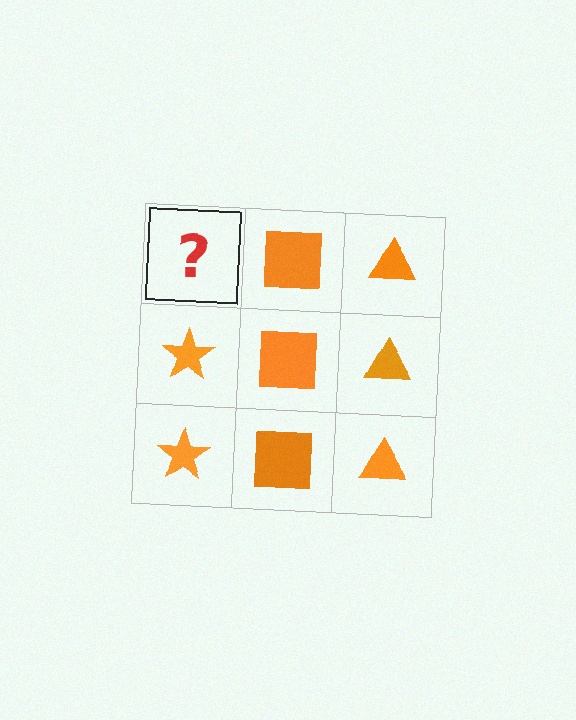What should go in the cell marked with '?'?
The missing cell should contain an orange star.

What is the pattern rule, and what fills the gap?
The rule is that each column has a consistent shape. The gap should be filled with an orange star.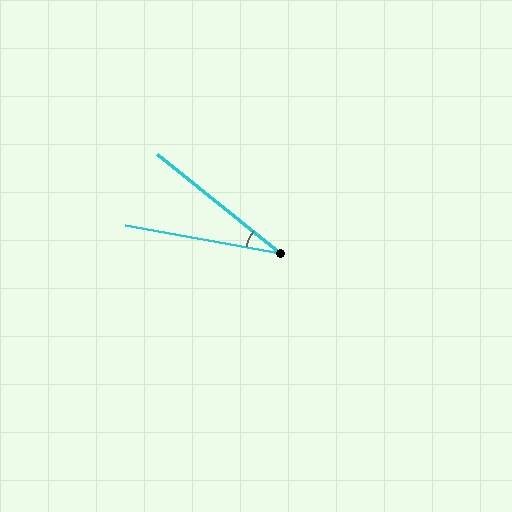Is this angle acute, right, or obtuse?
It is acute.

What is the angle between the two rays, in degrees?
Approximately 29 degrees.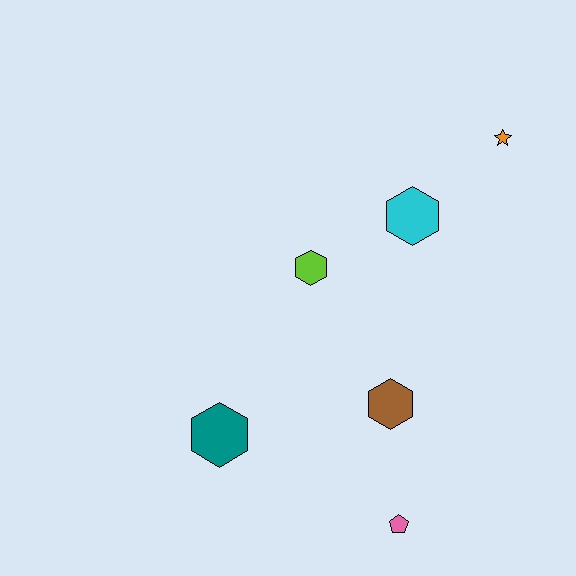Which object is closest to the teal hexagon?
The brown hexagon is closest to the teal hexagon.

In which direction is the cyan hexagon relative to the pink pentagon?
The cyan hexagon is above the pink pentagon.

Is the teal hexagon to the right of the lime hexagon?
No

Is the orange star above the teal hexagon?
Yes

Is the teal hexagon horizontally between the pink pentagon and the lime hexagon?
No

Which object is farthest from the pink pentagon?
The orange star is farthest from the pink pentagon.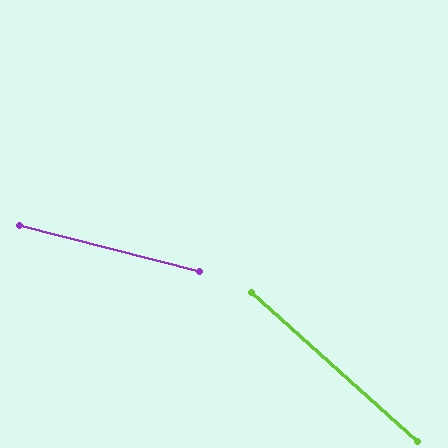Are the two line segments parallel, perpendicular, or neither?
Neither parallel nor perpendicular — they differ by about 28°.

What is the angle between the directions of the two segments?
Approximately 28 degrees.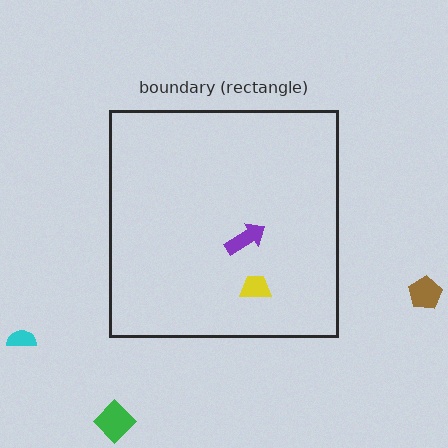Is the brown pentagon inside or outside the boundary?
Outside.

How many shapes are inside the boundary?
2 inside, 3 outside.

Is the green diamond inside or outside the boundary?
Outside.